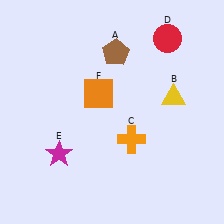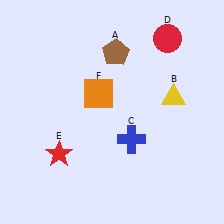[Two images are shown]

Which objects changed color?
C changed from orange to blue. E changed from magenta to red.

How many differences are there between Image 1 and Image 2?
There are 2 differences between the two images.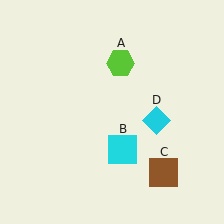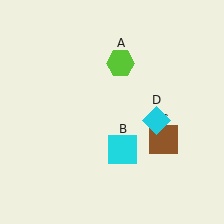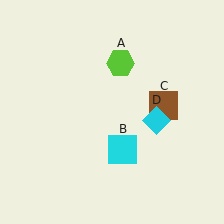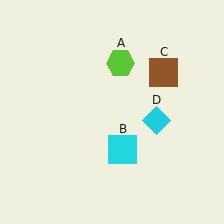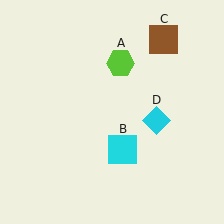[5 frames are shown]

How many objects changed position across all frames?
1 object changed position: brown square (object C).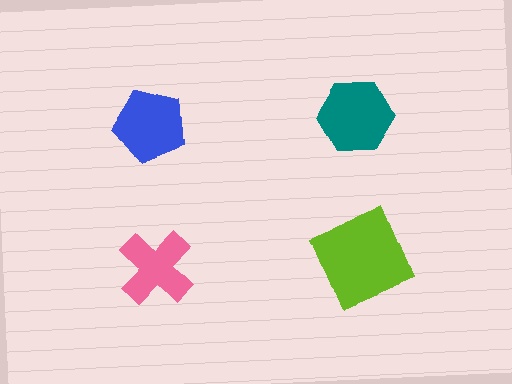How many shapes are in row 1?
2 shapes.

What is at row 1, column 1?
A blue pentagon.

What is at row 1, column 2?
A teal hexagon.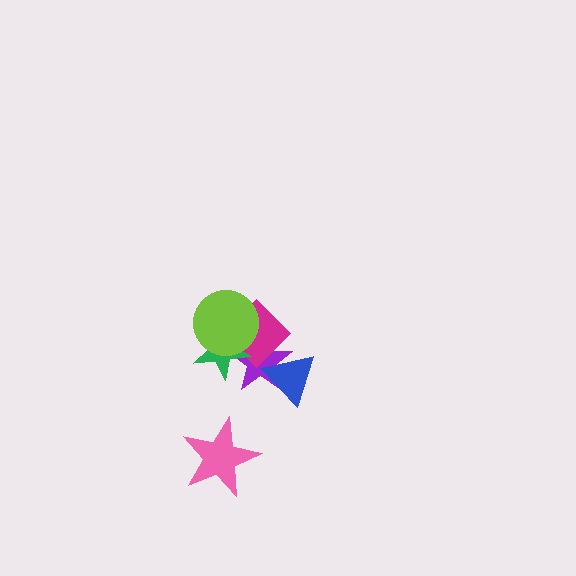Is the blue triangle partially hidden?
No, no other shape covers it.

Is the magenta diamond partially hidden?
Yes, it is partially covered by another shape.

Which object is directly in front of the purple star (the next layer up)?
The magenta diamond is directly in front of the purple star.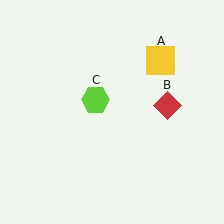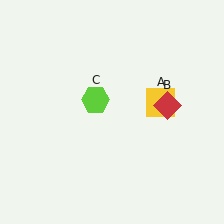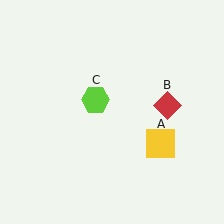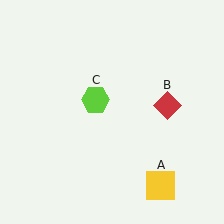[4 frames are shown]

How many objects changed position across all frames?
1 object changed position: yellow square (object A).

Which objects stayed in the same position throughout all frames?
Red diamond (object B) and lime hexagon (object C) remained stationary.